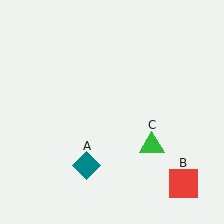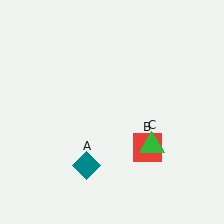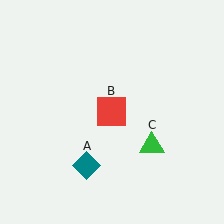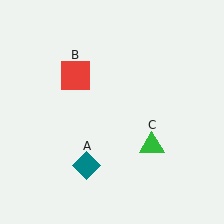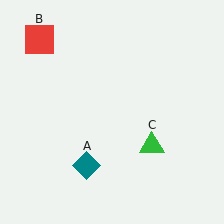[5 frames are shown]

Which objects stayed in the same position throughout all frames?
Teal diamond (object A) and green triangle (object C) remained stationary.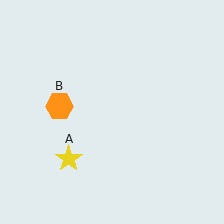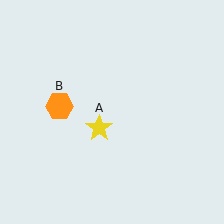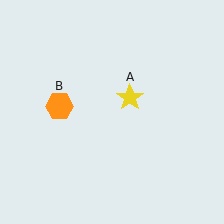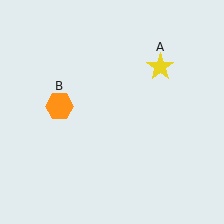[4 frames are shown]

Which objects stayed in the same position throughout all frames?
Orange hexagon (object B) remained stationary.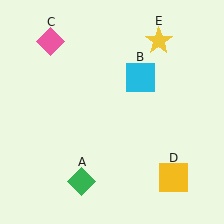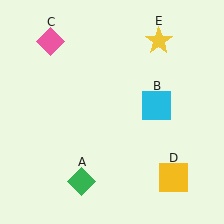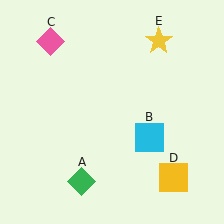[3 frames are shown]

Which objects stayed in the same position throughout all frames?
Green diamond (object A) and pink diamond (object C) and yellow square (object D) and yellow star (object E) remained stationary.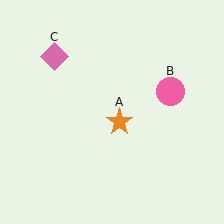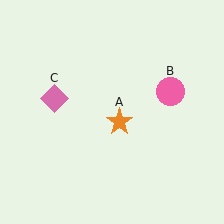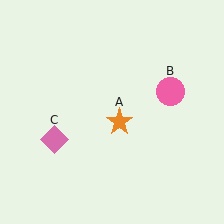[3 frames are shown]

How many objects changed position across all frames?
1 object changed position: pink diamond (object C).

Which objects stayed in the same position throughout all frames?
Orange star (object A) and pink circle (object B) remained stationary.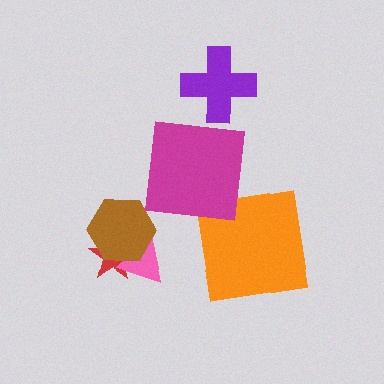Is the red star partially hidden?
Yes, it is partially covered by another shape.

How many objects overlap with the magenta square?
0 objects overlap with the magenta square.